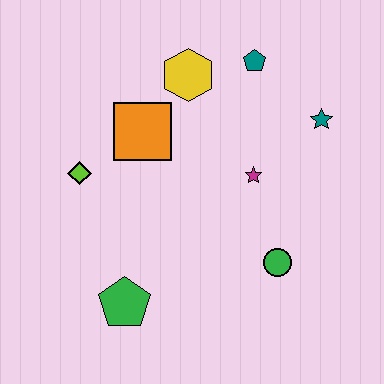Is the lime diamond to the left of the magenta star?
Yes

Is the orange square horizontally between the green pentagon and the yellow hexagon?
Yes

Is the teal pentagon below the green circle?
No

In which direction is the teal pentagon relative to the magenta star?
The teal pentagon is above the magenta star.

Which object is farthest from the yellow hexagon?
The green pentagon is farthest from the yellow hexagon.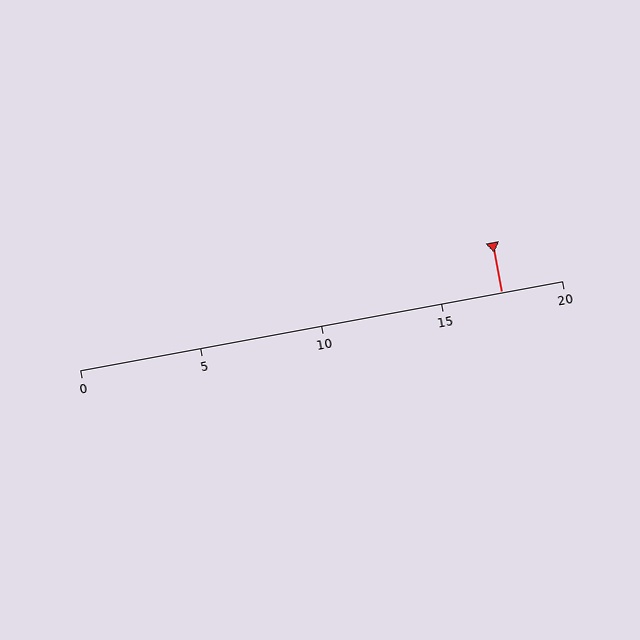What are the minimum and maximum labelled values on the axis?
The axis runs from 0 to 20.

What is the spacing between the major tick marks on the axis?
The major ticks are spaced 5 apart.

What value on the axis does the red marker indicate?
The marker indicates approximately 17.5.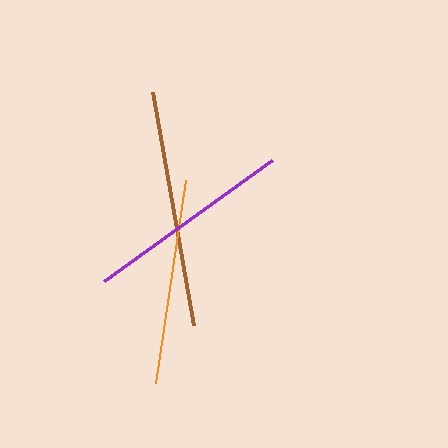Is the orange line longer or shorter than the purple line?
The purple line is longer than the orange line.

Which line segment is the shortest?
The orange line is the shortest at approximately 205 pixels.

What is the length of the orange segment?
The orange segment is approximately 205 pixels long.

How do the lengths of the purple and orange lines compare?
The purple and orange lines are approximately the same length.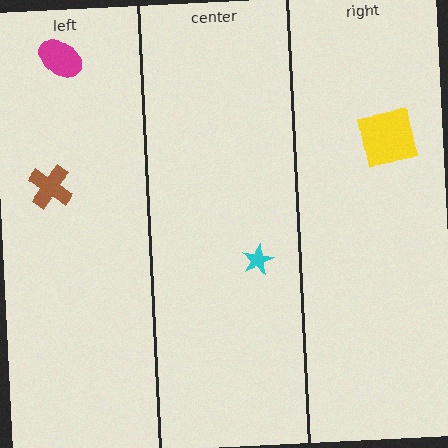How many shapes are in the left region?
2.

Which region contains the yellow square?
The right region.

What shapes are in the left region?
The brown cross, the magenta ellipse.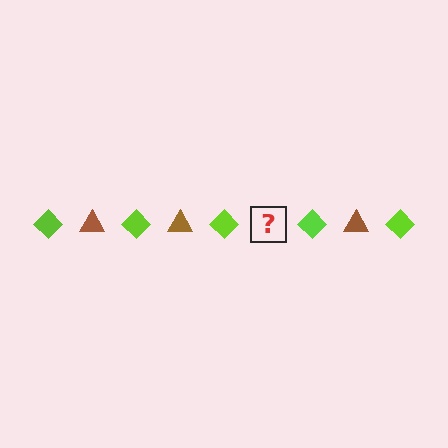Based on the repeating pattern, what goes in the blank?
The blank should be a brown triangle.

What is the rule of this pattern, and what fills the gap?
The rule is that the pattern alternates between lime diamond and brown triangle. The gap should be filled with a brown triangle.